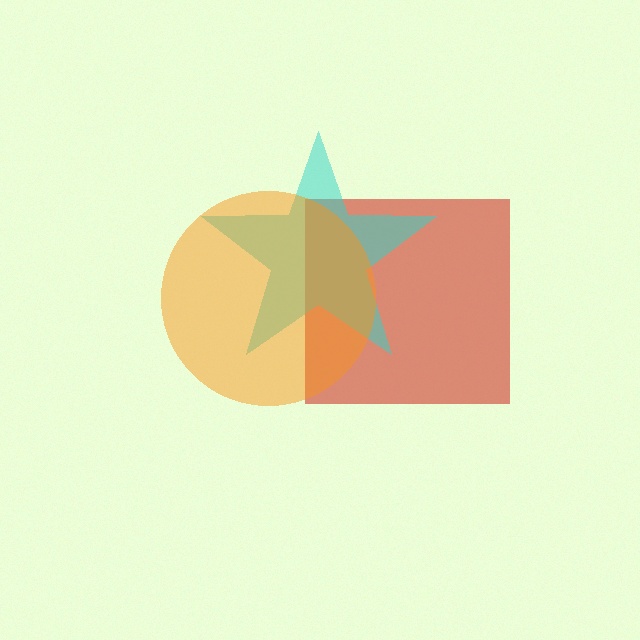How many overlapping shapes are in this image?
There are 3 overlapping shapes in the image.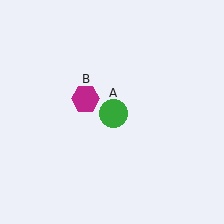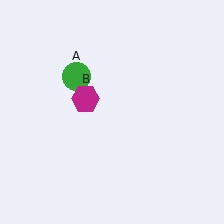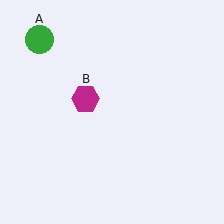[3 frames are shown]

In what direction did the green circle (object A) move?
The green circle (object A) moved up and to the left.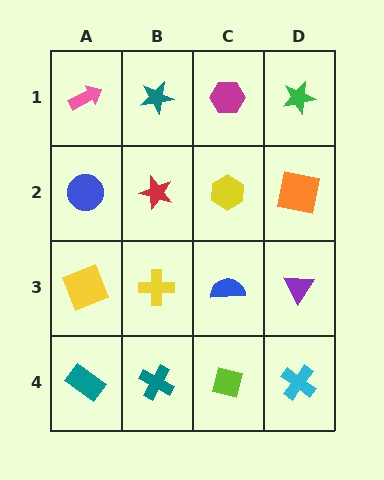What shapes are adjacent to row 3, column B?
A red star (row 2, column B), a teal cross (row 4, column B), a yellow square (row 3, column A), a blue semicircle (row 3, column C).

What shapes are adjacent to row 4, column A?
A yellow square (row 3, column A), a teal cross (row 4, column B).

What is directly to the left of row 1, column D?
A magenta hexagon.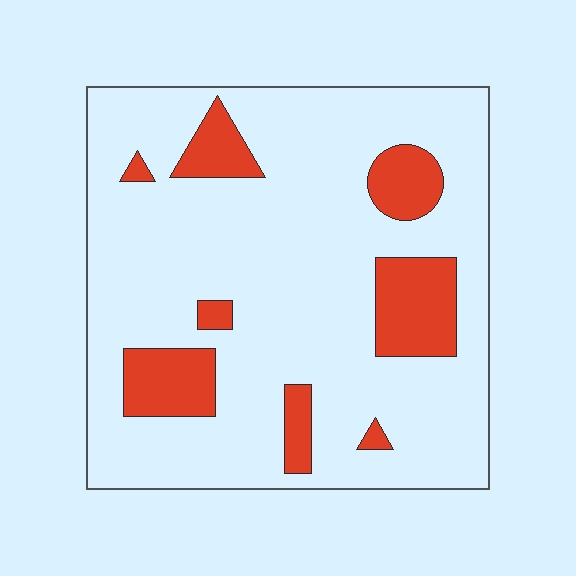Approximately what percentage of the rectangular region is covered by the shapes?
Approximately 15%.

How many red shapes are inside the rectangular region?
8.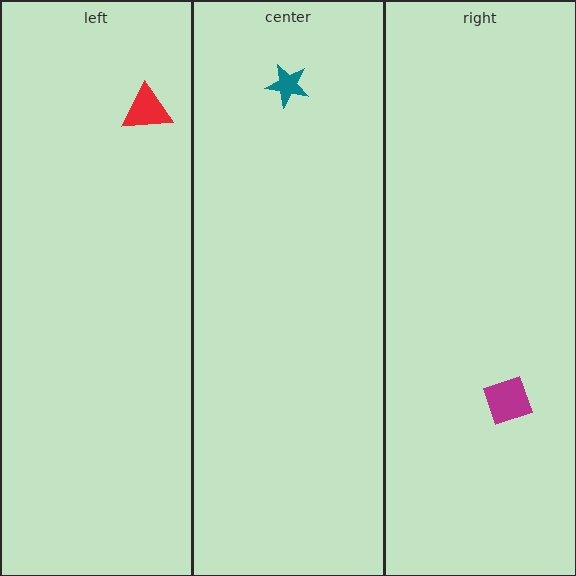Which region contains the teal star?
The center region.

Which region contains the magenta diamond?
The right region.